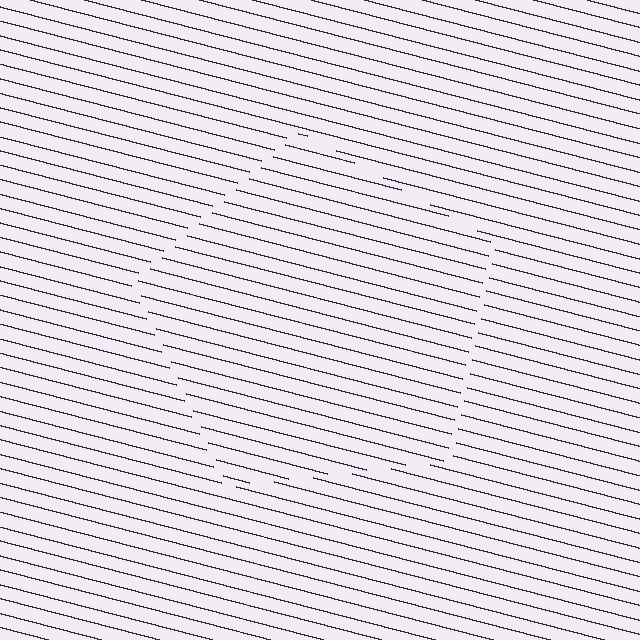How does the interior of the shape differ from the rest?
The interior of the shape contains the same grating, shifted by half a period — the contour is defined by the phase discontinuity where line-ends from the inner and outer gratings abut.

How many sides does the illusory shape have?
5 sides — the line-ends trace a pentagon.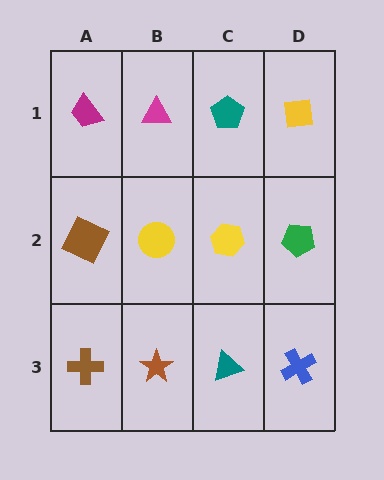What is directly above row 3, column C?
A yellow hexagon.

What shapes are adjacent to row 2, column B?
A magenta triangle (row 1, column B), a brown star (row 3, column B), a brown square (row 2, column A), a yellow hexagon (row 2, column C).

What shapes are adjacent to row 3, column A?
A brown square (row 2, column A), a brown star (row 3, column B).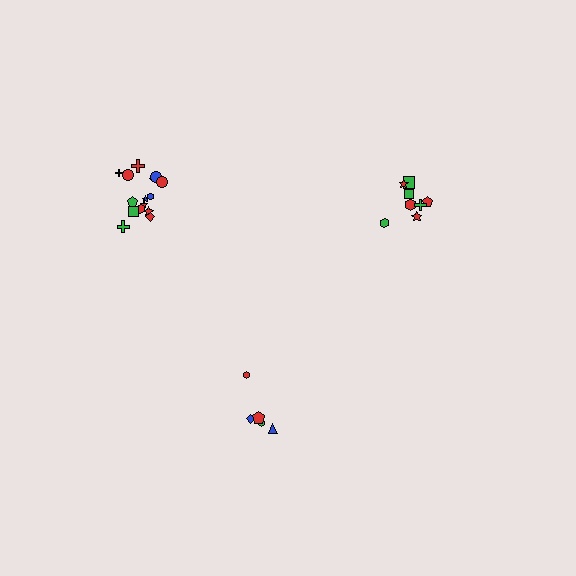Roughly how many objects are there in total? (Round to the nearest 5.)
Roughly 30 objects in total.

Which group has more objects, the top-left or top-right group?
The top-left group.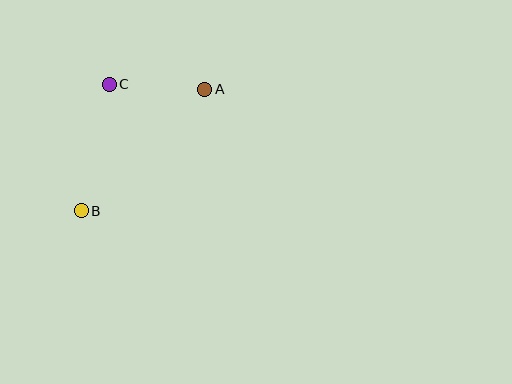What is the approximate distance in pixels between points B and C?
The distance between B and C is approximately 129 pixels.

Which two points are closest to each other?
Points A and C are closest to each other.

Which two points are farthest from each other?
Points A and B are farthest from each other.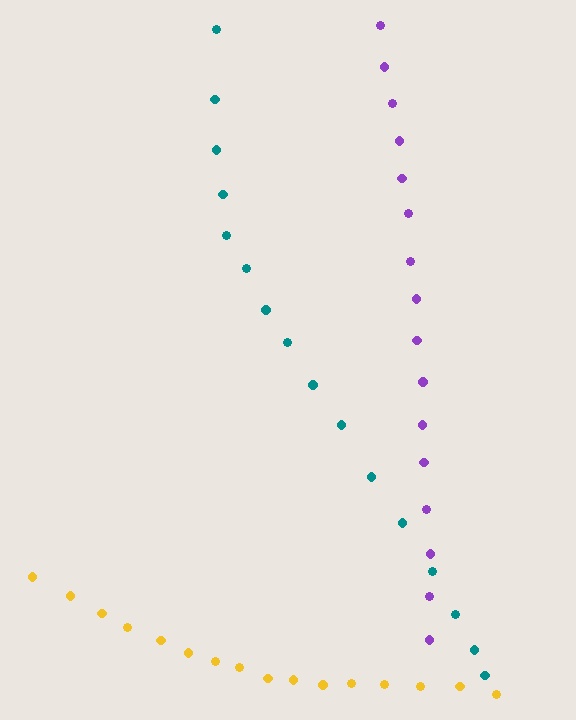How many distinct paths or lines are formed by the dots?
There are 3 distinct paths.